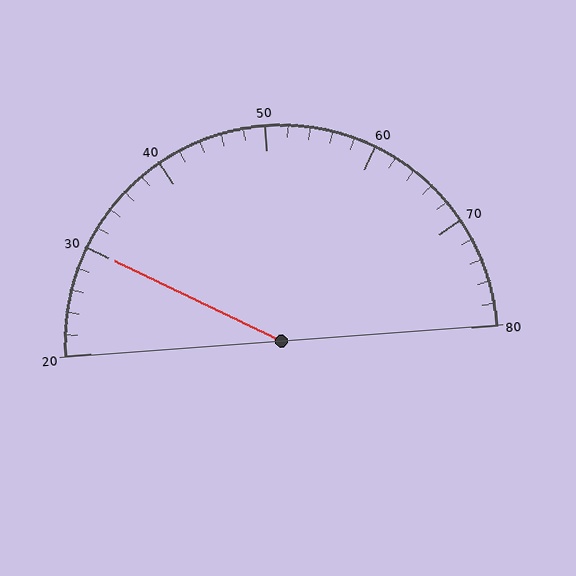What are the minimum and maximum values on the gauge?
The gauge ranges from 20 to 80.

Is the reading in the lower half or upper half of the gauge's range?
The reading is in the lower half of the range (20 to 80).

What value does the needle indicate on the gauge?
The needle indicates approximately 30.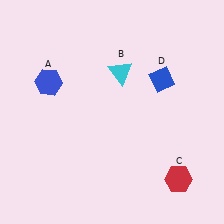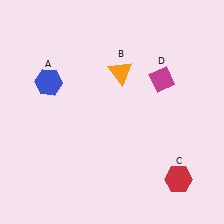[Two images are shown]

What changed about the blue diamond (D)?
In Image 1, D is blue. In Image 2, it changed to magenta.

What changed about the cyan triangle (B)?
In Image 1, B is cyan. In Image 2, it changed to orange.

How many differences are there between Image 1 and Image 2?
There are 2 differences between the two images.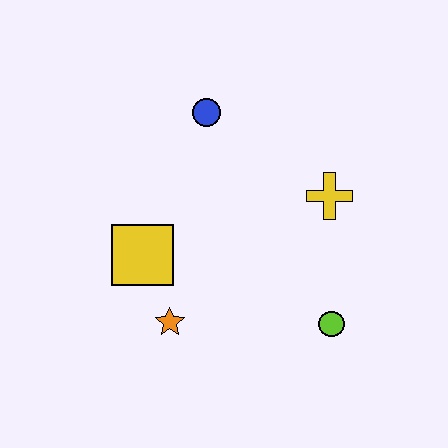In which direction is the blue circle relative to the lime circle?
The blue circle is above the lime circle.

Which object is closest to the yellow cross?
The lime circle is closest to the yellow cross.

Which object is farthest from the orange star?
The blue circle is farthest from the orange star.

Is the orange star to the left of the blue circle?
Yes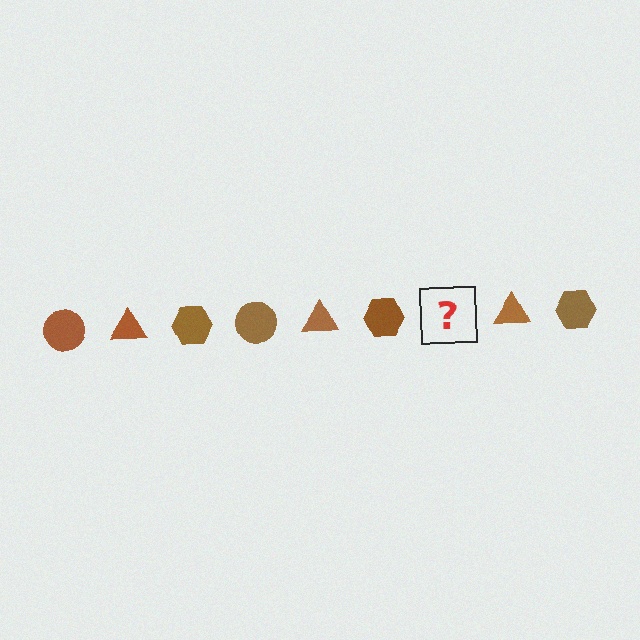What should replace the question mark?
The question mark should be replaced with a brown circle.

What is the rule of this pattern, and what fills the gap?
The rule is that the pattern cycles through circle, triangle, hexagon shapes in brown. The gap should be filled with a brown circle.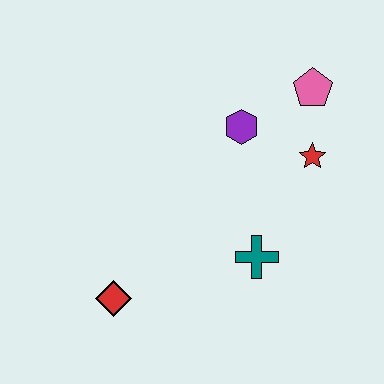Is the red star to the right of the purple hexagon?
Yes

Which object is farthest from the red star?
The red diamond is farthest from the red star.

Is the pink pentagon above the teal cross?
Yes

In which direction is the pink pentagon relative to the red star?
The pink pentagon is above the red star.